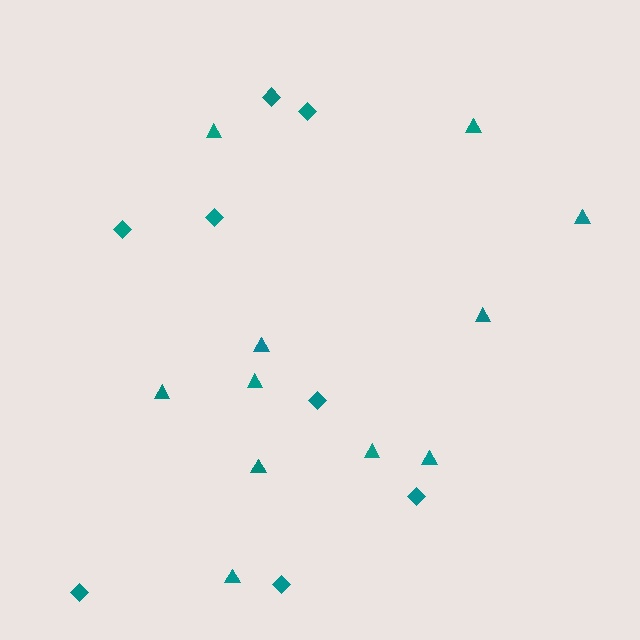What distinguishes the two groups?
There are 2 groups: one group of triangles (11) and one group of diamonds (8).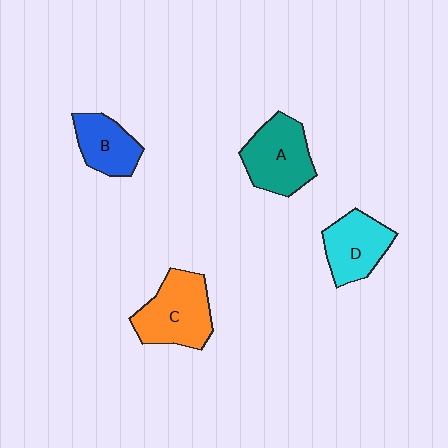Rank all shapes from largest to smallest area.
From largest to smallest: C (orange), A (teal), D (cyan), B (blue).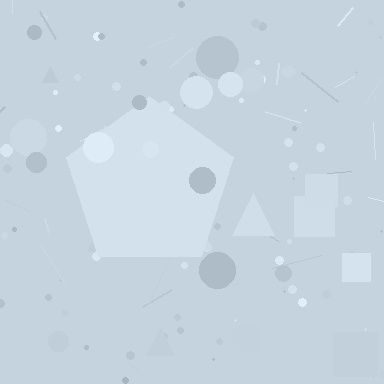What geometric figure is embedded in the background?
A pentagon is embedded in the background.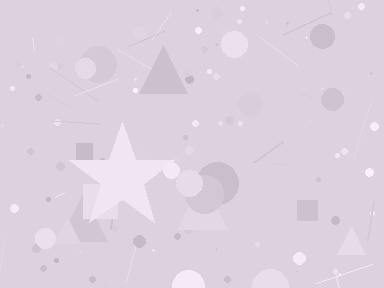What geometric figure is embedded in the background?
A star is embedded in the background.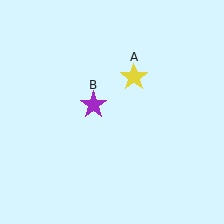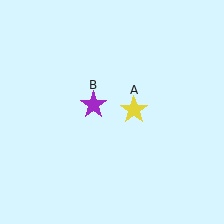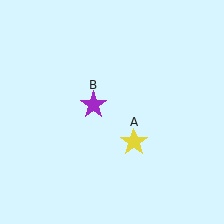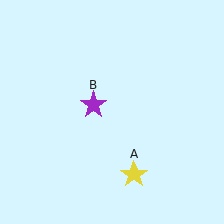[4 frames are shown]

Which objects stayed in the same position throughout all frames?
Purple star (object B) remained stationary.